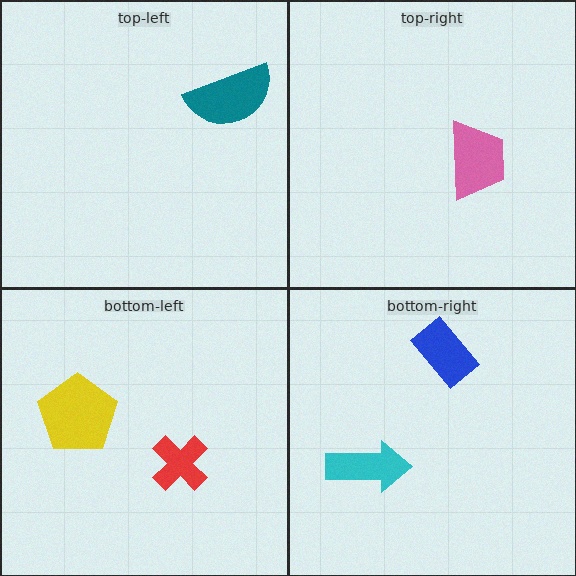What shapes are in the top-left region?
The teal semicircle.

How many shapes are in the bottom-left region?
2.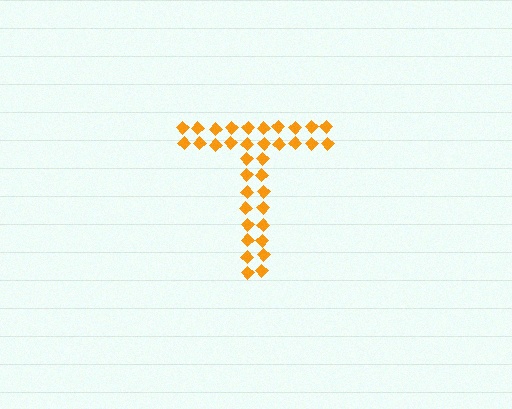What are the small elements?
The small elements are diamonds.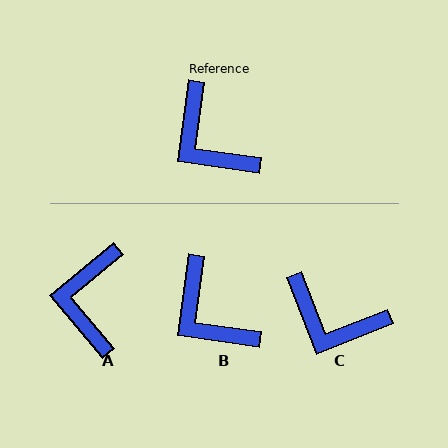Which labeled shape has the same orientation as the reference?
B.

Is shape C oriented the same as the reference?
No, it is off by about 29 degrees.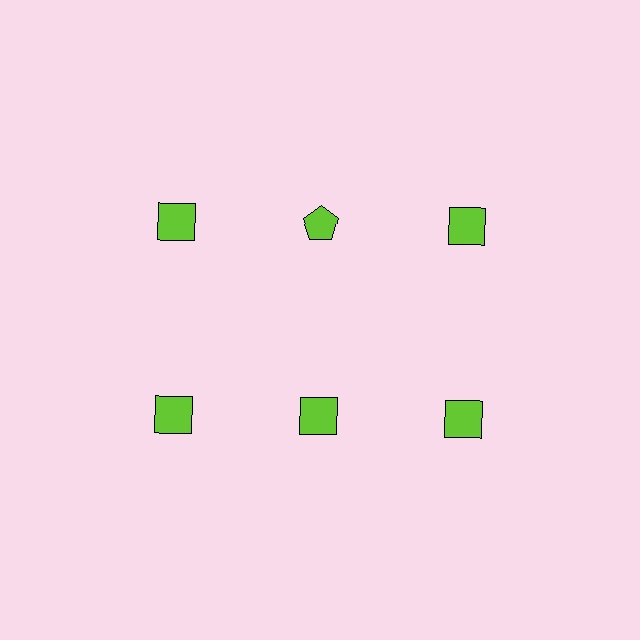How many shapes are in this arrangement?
There are 6 shapes arranged in a grid pattern.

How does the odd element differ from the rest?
It has a different shape: pentagon instead of square.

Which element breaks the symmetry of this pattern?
The lime pentagon in the top row, second from left column breaks the symmetry. All other shapes are lime squares.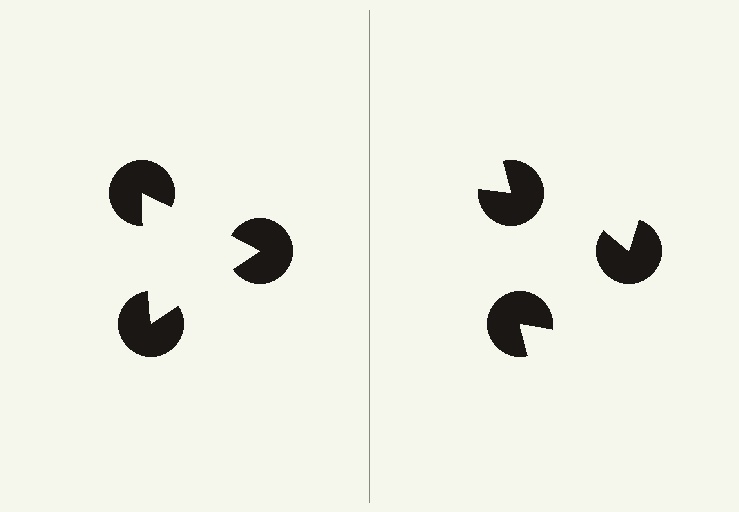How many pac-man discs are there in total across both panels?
6 — 3 on each side.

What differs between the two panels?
The pac-man discs are positioned identically on both sides; only the wedge orientations differ. On the left they align to a triangle; on the right they are misaligned.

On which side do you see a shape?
An illusory triangle appears on the left side. On the right side the wedge cuts are rotated, so no coherent shape forms.